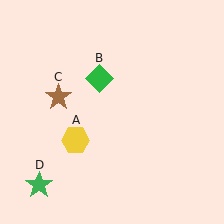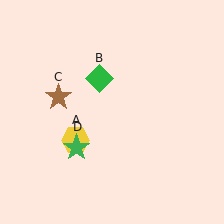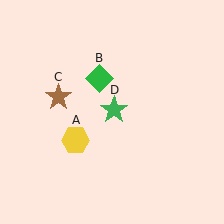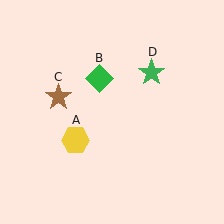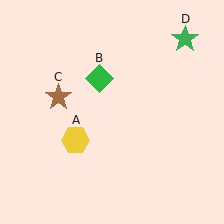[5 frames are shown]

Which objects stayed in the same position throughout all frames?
Yellow hexagon (object A) and green diamond (object B) and brown star (object C) remained stationary.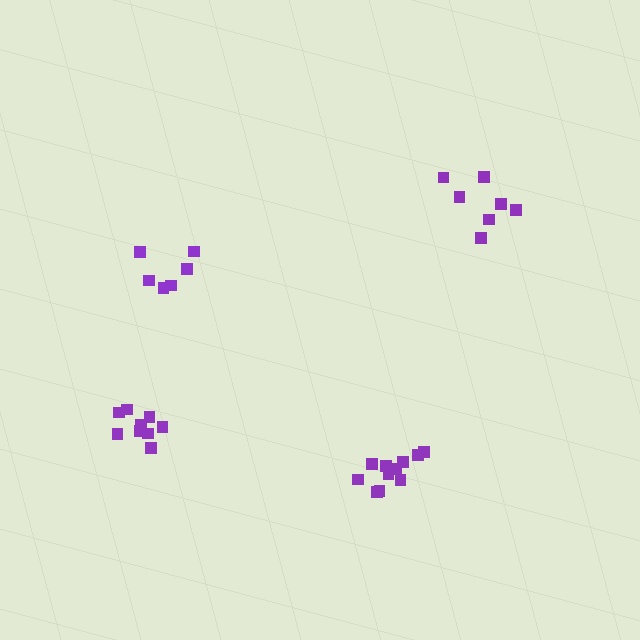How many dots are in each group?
Group 1: 6 dots, Group 2: 9 dots, Group 3: 7 dots, Group 4: 11 dots (33 total).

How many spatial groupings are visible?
There are 4 spatial groupings.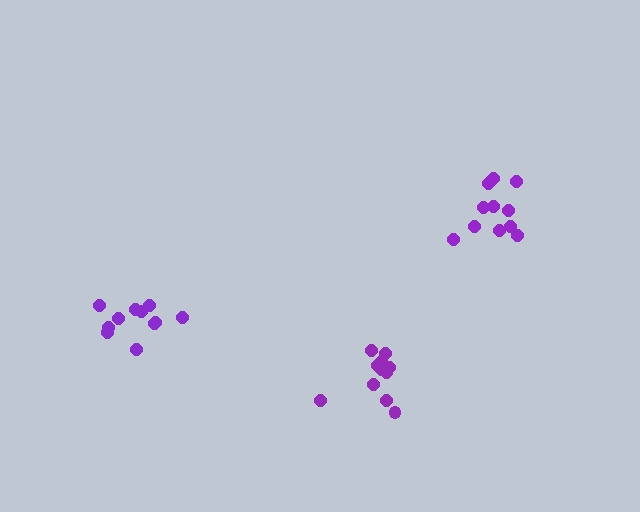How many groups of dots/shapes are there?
There are 3 groups.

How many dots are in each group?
Group 1: 11 dots, Group 2: 11 dots, Group 3: 11 dots (33 total).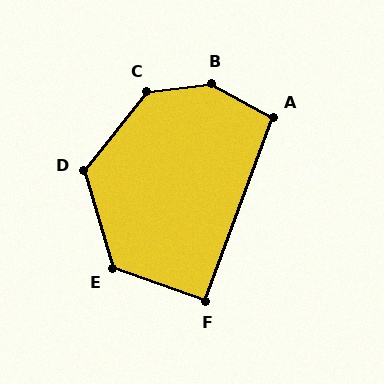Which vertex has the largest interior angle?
B, at approximately 144 degrees.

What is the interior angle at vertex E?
Approximately 126 degrees (obtuse).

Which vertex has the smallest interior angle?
F, at approximately 91 degrees.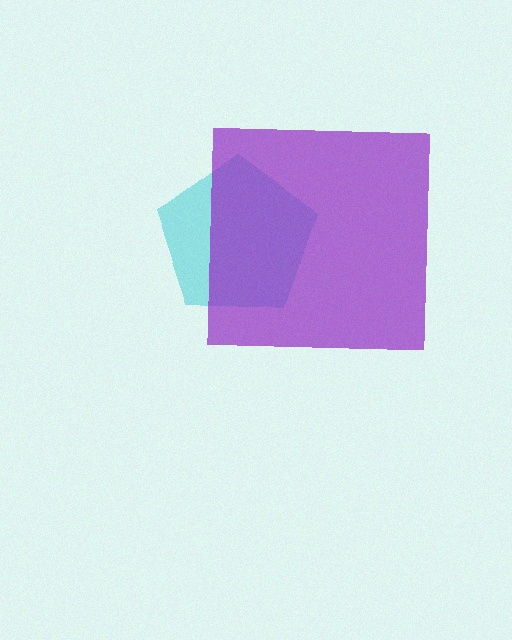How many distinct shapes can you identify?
There are 2 distinct shapes: a cyan pentagon, a purple square.